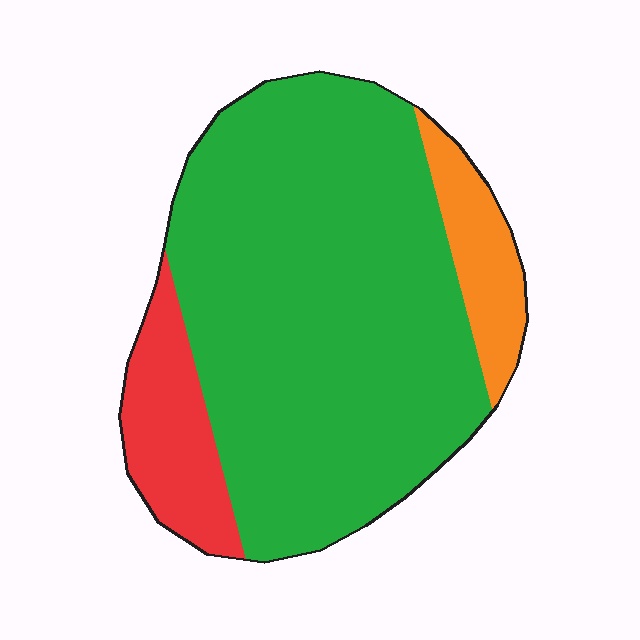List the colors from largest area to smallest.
From largest to smallest: green, red, orange.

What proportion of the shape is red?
Red takes up about one eighth (1/8) of the shape.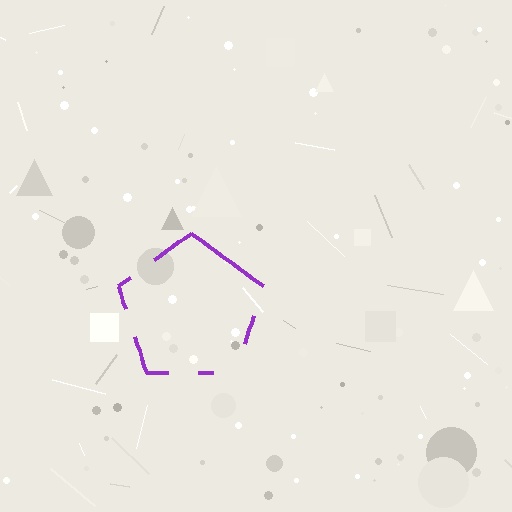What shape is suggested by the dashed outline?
The dashed outline suggests a pentagon.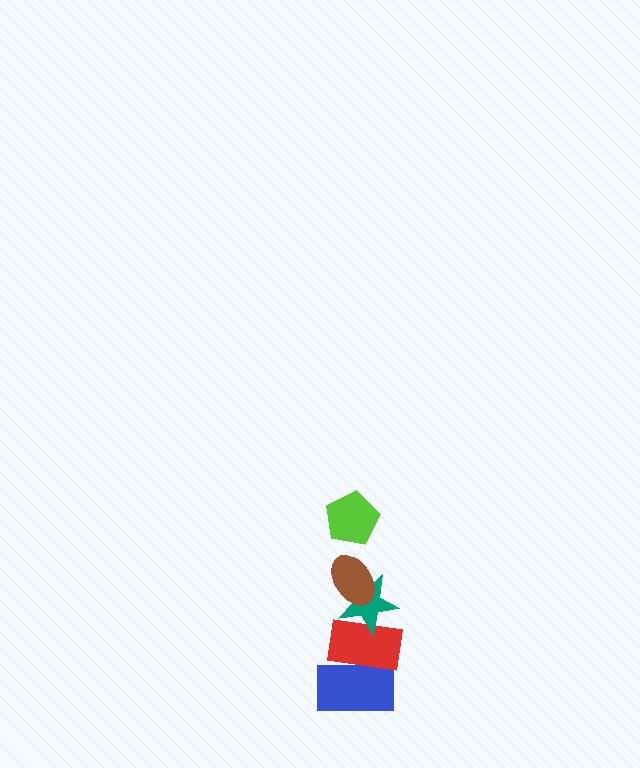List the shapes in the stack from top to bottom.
From top to bottom: the lime pentagon, the brown ellipse, the teal star, the red rectangle, the blue rectangle.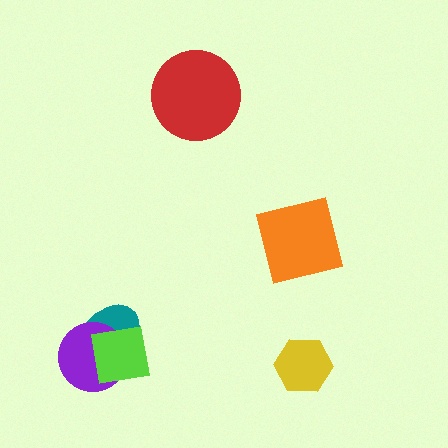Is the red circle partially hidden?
No, no other shape covers it.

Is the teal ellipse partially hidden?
Yes, it is partially covered by another shape.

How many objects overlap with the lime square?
2 objects overlap with the lime square.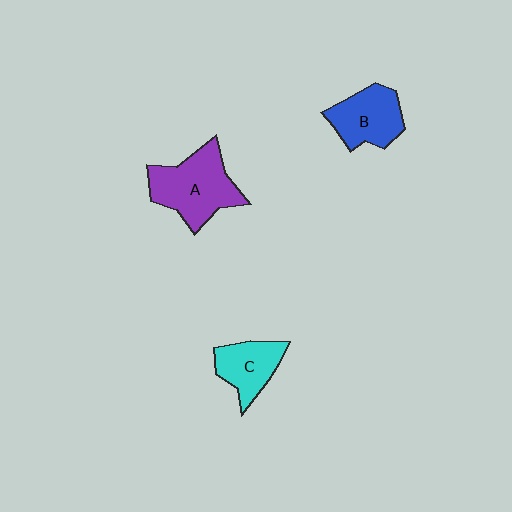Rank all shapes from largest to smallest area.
From largest to smallest: A (purple), B (blue), C (cyan).